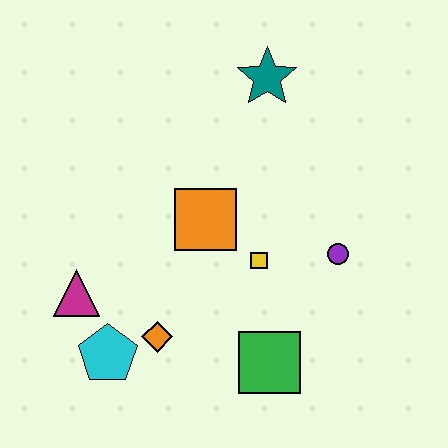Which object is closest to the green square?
The yellow square is closest to the green square.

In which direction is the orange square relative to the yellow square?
The orange square is to the left of the yellow square.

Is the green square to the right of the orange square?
Yes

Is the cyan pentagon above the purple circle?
No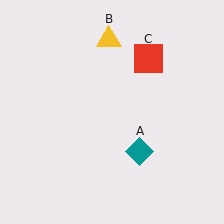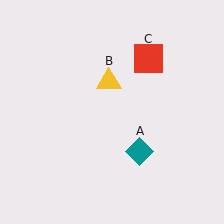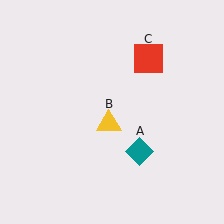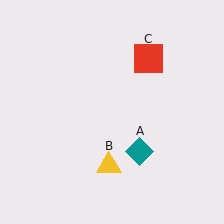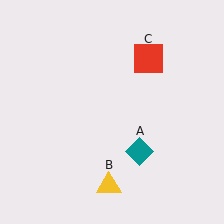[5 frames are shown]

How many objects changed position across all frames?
1 object changed position: yellow triangle (object B).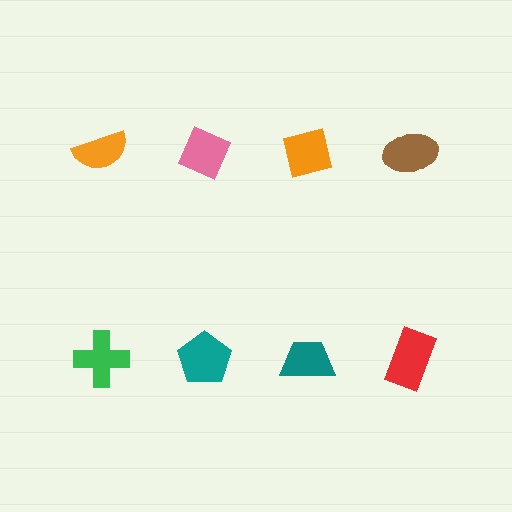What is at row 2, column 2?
A teal pentagon.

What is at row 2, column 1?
A green cross.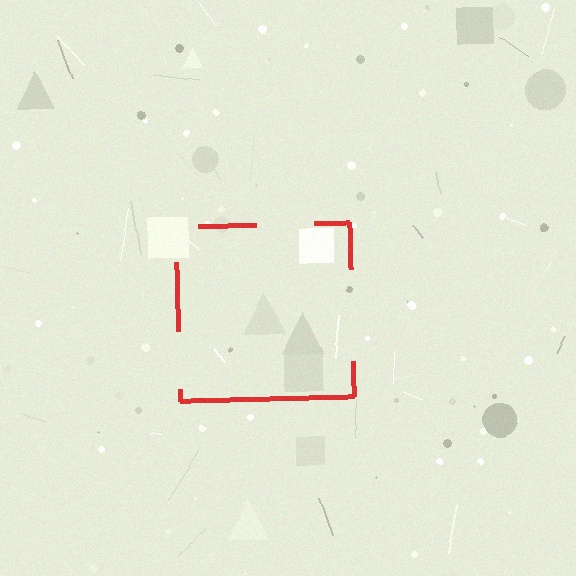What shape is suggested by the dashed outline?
The dashed outline suggests a square.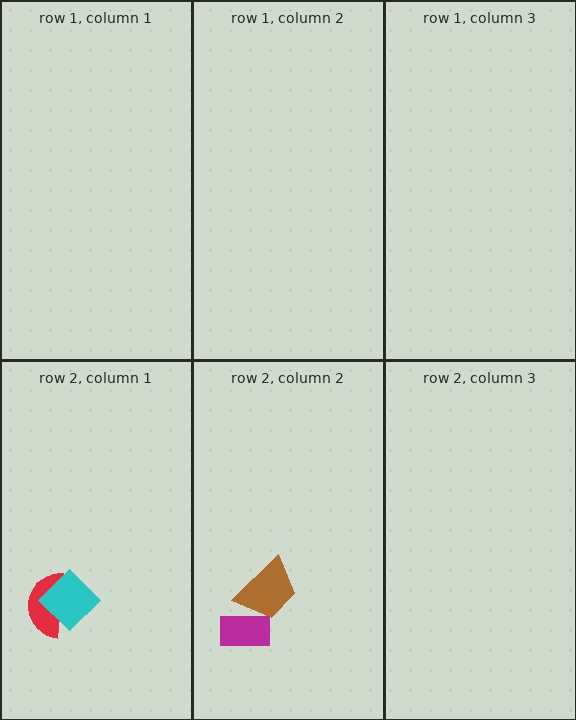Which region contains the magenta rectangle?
The row 2, column 2 region.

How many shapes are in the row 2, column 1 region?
2.